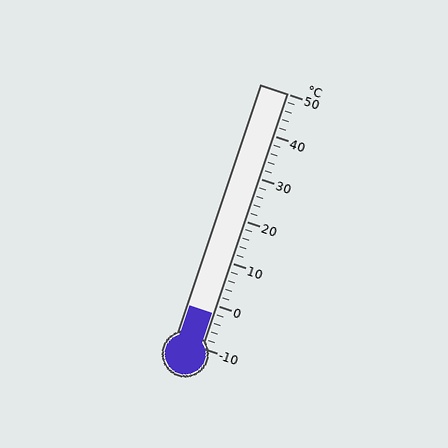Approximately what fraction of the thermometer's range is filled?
The thermometer is filled to approximately 15% of its range.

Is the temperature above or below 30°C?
The temperature is below 30°C.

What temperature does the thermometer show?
The thermometer shows approximately -2°C.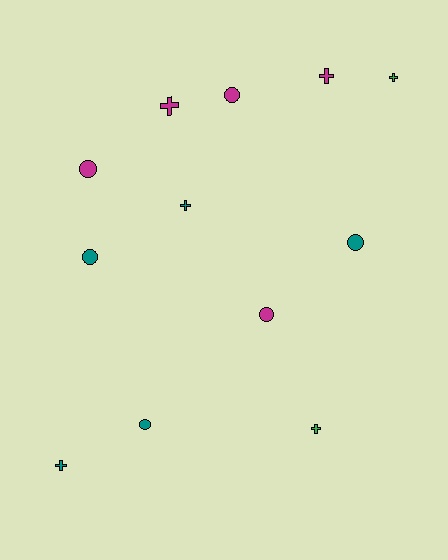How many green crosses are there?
There are 2 green crosses.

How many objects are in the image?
There are 12 objects.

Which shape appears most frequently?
Cross, with 6 objects.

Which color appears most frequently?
Magenta, with 5 objects.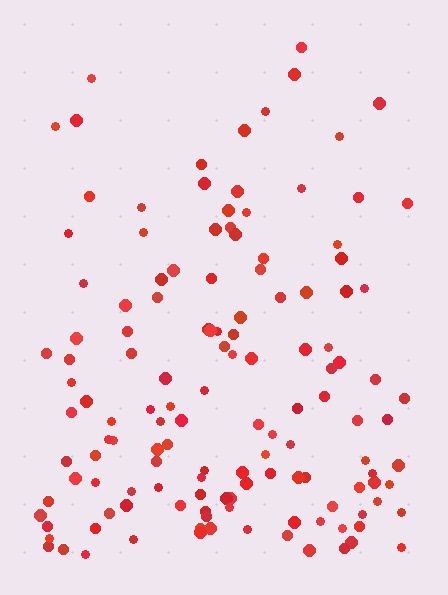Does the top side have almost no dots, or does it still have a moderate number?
Still a moderate number, just noticeably fewer than the bottom.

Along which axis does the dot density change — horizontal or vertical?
Vertical.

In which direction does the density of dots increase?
From top to bottom, with the bottom side densest.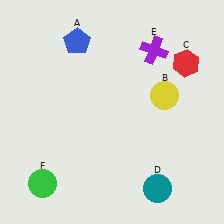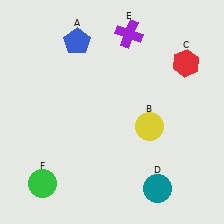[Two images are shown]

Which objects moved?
The objects that moved are: the yellow circle (B), the purple cross (E).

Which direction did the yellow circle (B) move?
The yellow circle (B) moved down.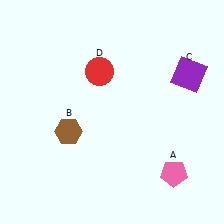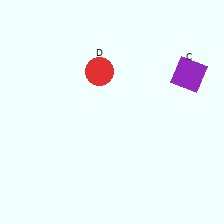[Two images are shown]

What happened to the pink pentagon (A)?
The pink pentagon (A) was removed in Image 2. It was in the bottom-right area of Image 1.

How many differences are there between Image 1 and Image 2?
There are 2 differences between the two images.